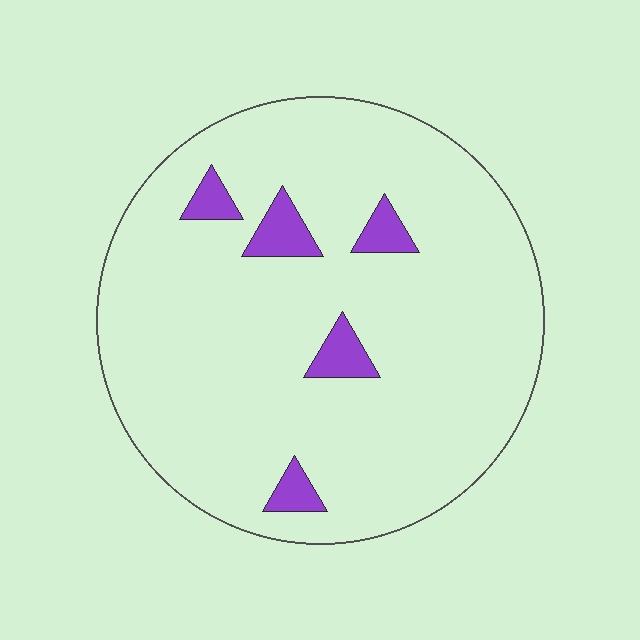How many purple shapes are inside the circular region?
5.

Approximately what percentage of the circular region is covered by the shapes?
Approximately 5%.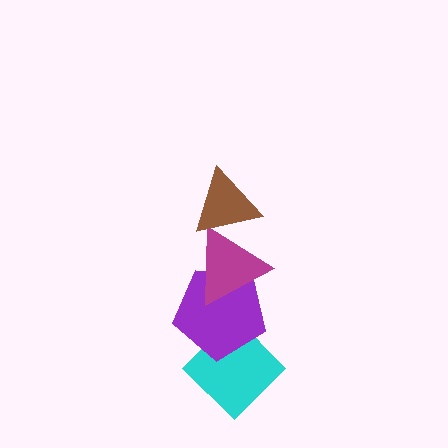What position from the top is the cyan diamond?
The cyan diamond is 4th from the top.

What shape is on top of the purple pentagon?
The magenta triangle is on top of the purple pentagon.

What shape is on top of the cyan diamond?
The purple pentagon is on top of the cyan diamond.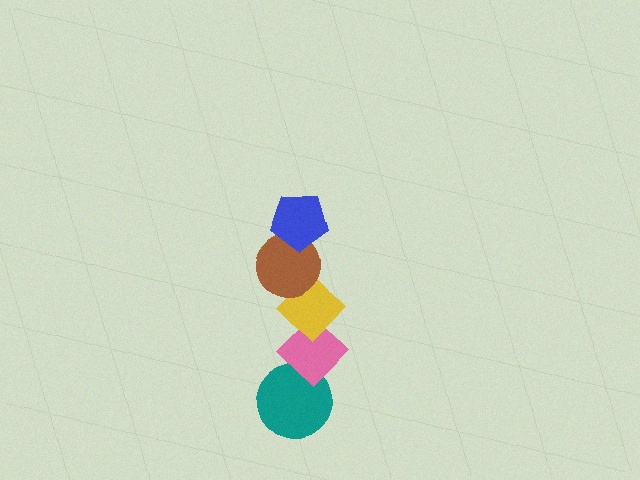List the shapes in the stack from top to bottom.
From top to bottom: the blue pentagon, the brown circle, the yellow diamond, the pink diamond, the teal circle.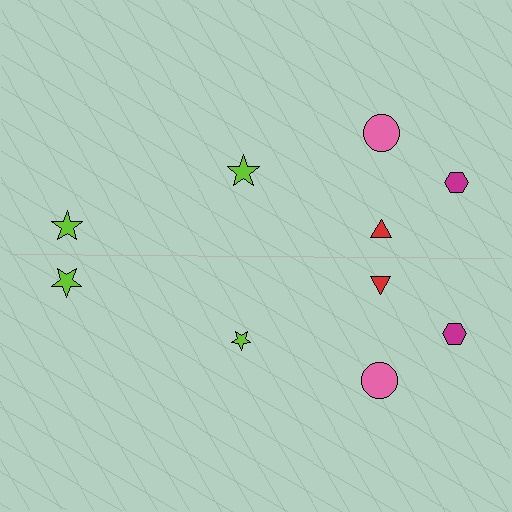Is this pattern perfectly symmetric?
No, the pattern is not perfectly symmetric. The lime star on the bottom side has a different size than its mirror counterpart.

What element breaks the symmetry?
The lime star on the bottom side has a different size than its mirror counterpart.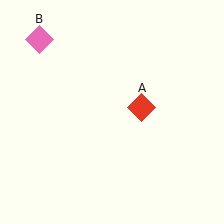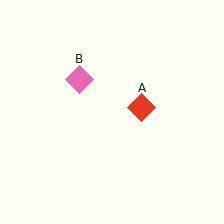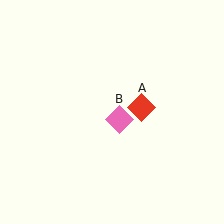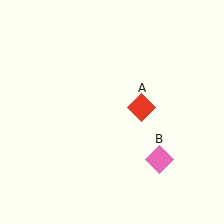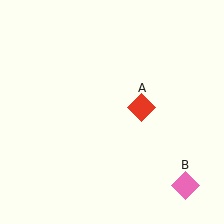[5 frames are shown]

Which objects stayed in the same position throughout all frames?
Red diamond (object A) remained stationary.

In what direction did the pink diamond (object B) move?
The pink diamond (object B) moved down and to the right.